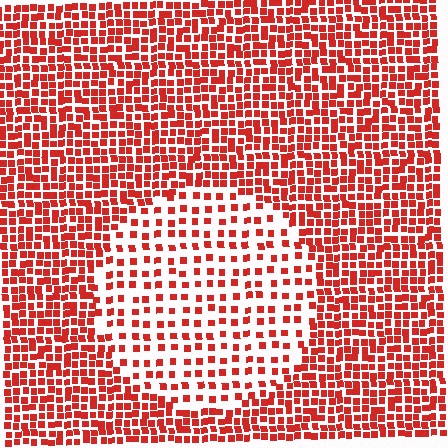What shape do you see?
I see a circle.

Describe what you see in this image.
The image contains small red elements arranged at two different densities. A circle-shaped region is visible where the elements are less densely packed than the surrounding area.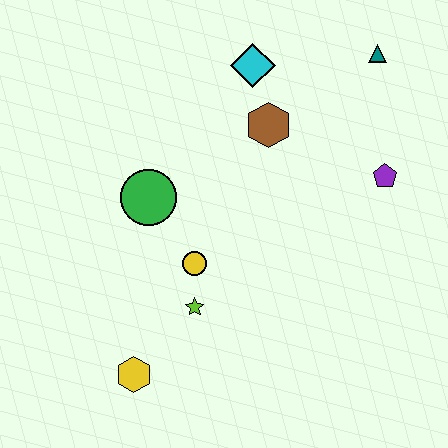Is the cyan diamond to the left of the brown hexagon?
Yes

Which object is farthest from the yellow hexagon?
The teal triangle is farthest from the yellow hexagon.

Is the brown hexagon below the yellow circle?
No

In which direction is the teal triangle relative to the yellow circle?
The teal triangle is above the yellow circle.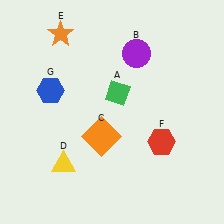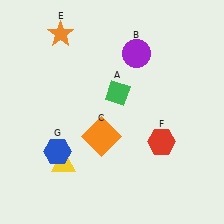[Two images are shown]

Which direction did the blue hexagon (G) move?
The blue hexagon (G) moved down.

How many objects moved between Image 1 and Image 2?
1 object moved between the two images.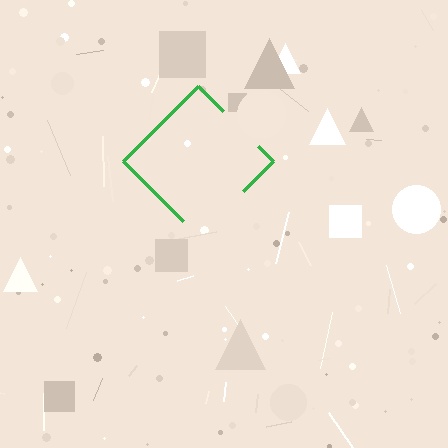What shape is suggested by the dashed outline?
The dashed outline suggests a diamond.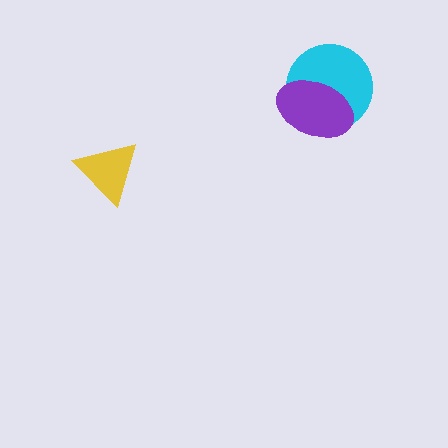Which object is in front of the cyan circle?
The purple ellipse is in front of the cyan circle.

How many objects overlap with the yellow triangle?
0 objects overlap with the yellow triangle.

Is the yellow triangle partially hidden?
No, no other shape covers it.